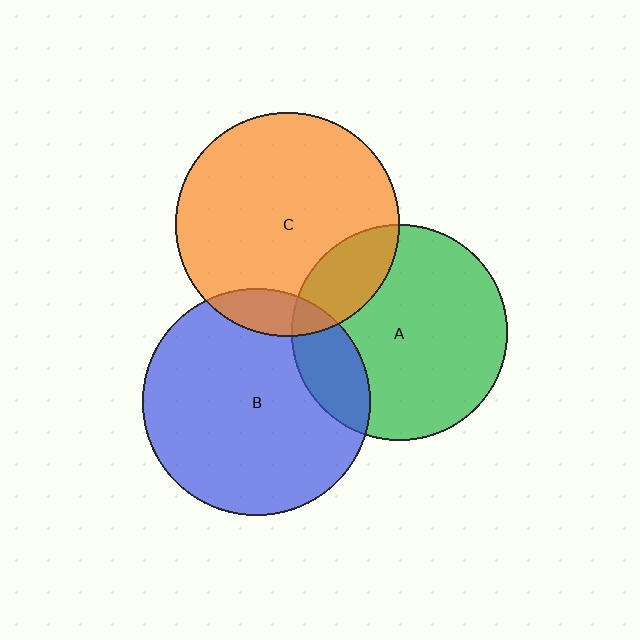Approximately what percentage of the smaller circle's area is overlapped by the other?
Approximately 20%.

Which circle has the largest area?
Circle B (blue).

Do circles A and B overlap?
Yes.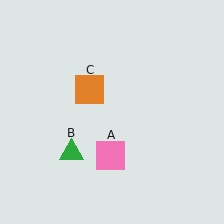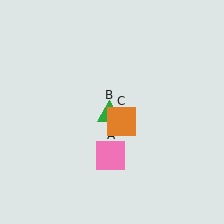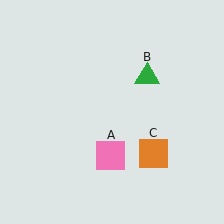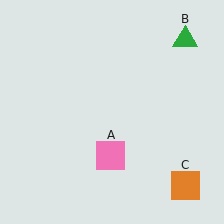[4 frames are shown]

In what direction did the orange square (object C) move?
The orange square (object C) moved down and to the right.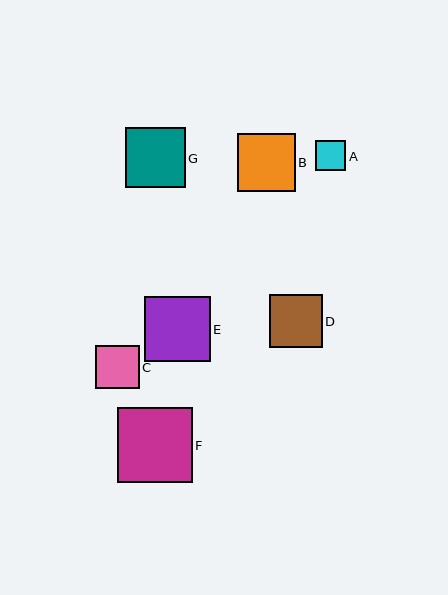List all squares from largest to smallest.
From largest to smallest: F, E, G, B, D, C, A.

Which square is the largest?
Square F is the largest with a size of approximately 75 pixels.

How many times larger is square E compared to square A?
Square E is approximately 2.1 times the size of square A.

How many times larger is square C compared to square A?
Square C is approximately 1.4 times the size of square A.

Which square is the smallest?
Square A is the smallest with a size of approximately 30 pixels.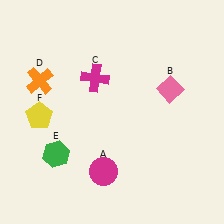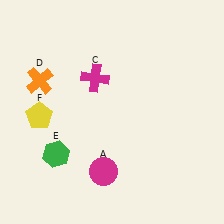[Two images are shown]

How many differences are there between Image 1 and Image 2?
There is 1 difference between the two images.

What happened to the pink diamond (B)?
The pink diamond (B) was removed in Image 2. It was in the top-right area of Image 1.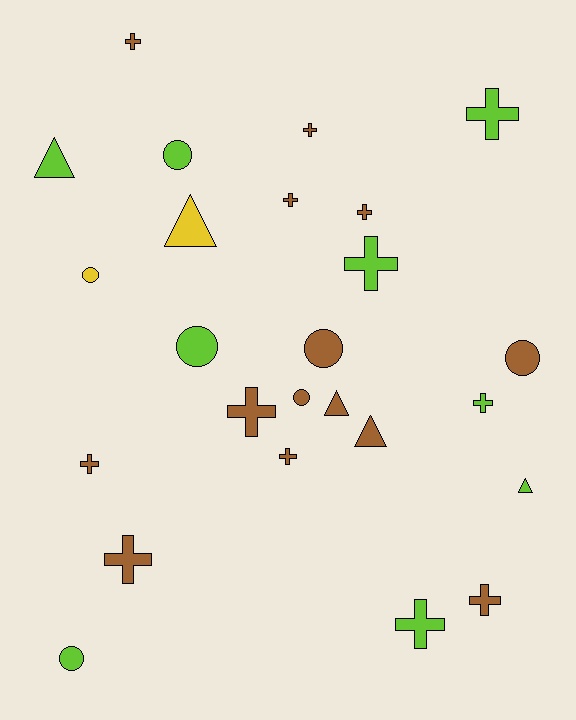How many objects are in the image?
There are 25 objects.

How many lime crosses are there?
There are 4 lime crosses.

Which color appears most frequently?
Brown, with 14 objects.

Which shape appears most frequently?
Cross, with 13 objects.